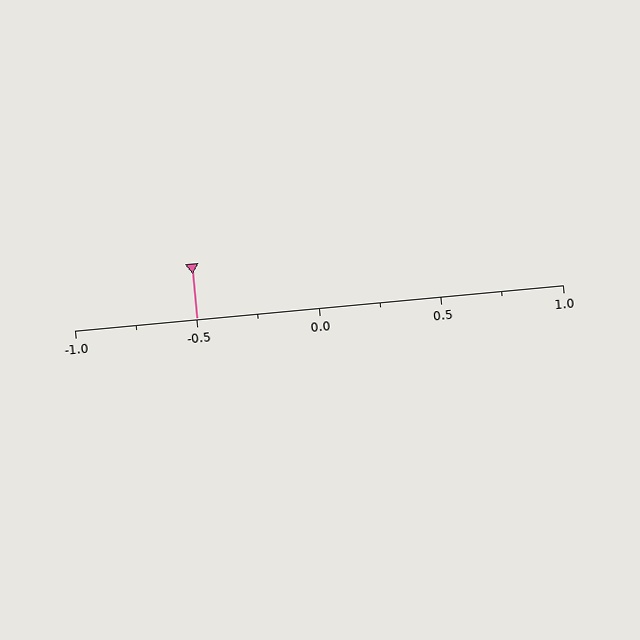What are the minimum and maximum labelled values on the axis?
The axis runs from -1.0 to 1.0.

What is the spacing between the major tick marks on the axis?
The major ticks are spaced 0.5 apart.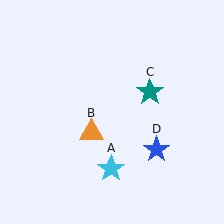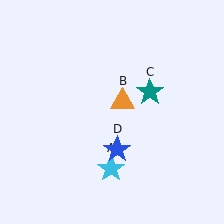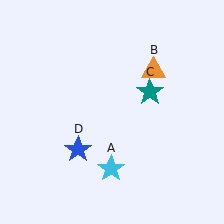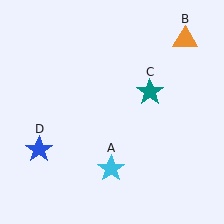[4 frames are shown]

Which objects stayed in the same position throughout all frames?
Cyan star (object A) and teal star (object C) remained stationary.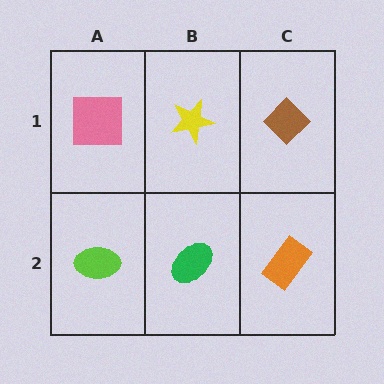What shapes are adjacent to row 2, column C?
A brown diamond (row 1, column C), a green ellipse (row 2, column B).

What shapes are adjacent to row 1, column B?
A green ellipse (row 2, column B), a pink square (row 1, column A), a brown diamond (row 1, column C).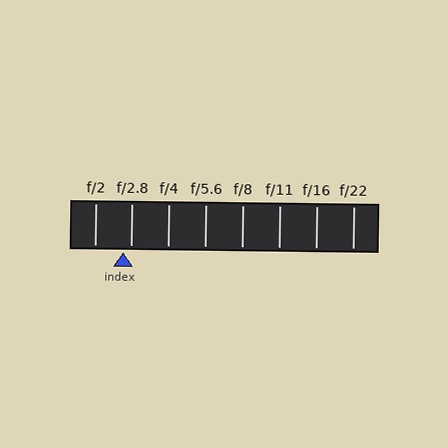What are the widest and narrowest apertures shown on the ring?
The widest aperture shown is f/2 and the narrowest is f/22.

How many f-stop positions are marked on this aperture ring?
There are 8 f-stop positions marked.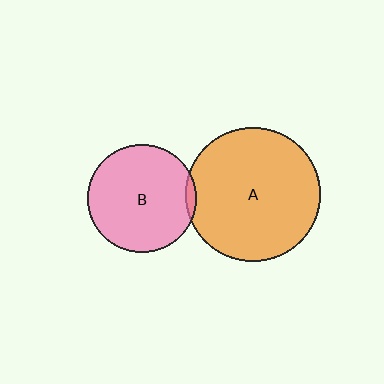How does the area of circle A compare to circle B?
Approximately 1.5 times.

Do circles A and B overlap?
Yes.